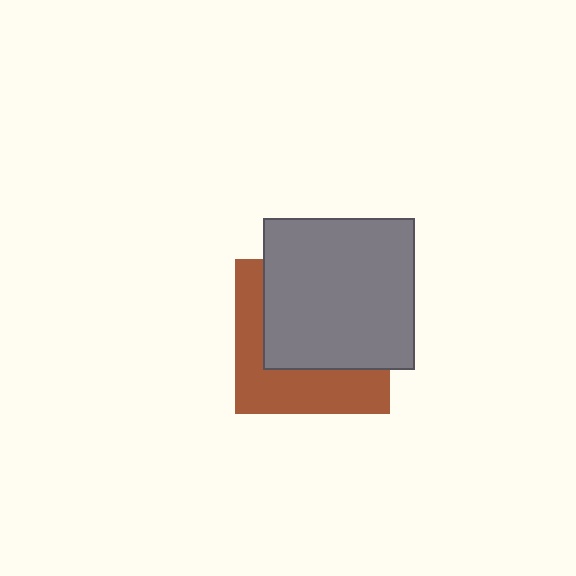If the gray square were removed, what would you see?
You would see the complete brown square.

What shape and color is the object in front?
The object in front is a gray square.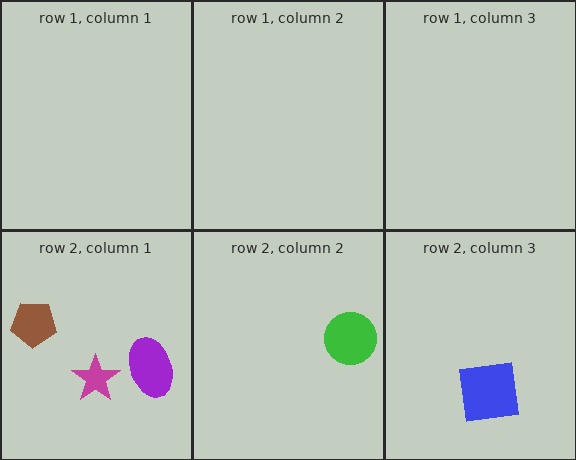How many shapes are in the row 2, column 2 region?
1.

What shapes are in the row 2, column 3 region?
The blue square.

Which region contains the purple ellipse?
The row 2, column 1 region.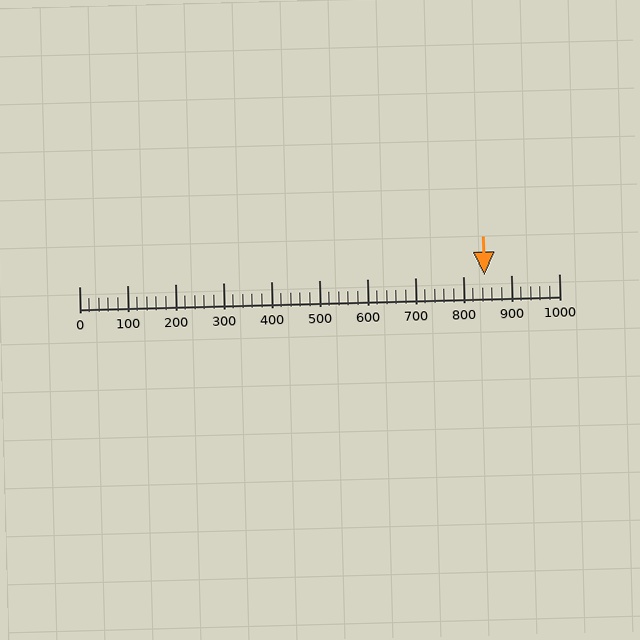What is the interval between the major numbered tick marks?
The major tick marks are spaced 100 units apart.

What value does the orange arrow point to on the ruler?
The orange arrow points to approximately 846.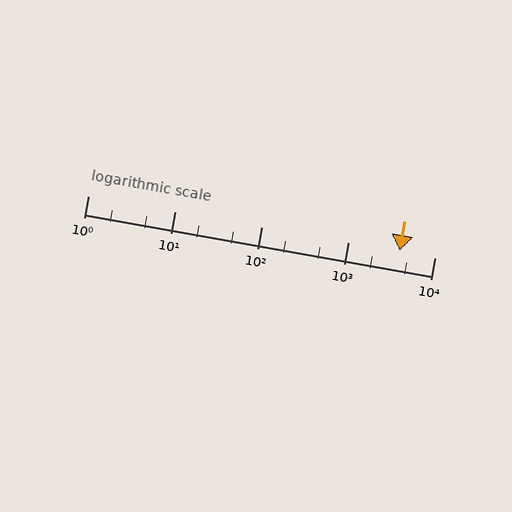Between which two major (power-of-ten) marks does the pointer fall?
The pointer is between 1000 and 10000.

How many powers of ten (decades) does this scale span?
The scale spans 4 decades, from 1 to 10000.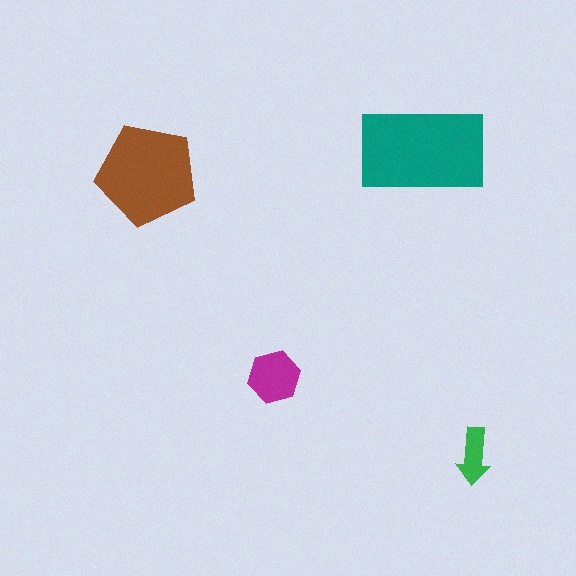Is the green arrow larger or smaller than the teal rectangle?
Smaller.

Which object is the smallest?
The green arrow.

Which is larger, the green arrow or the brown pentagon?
The brown pentagon.